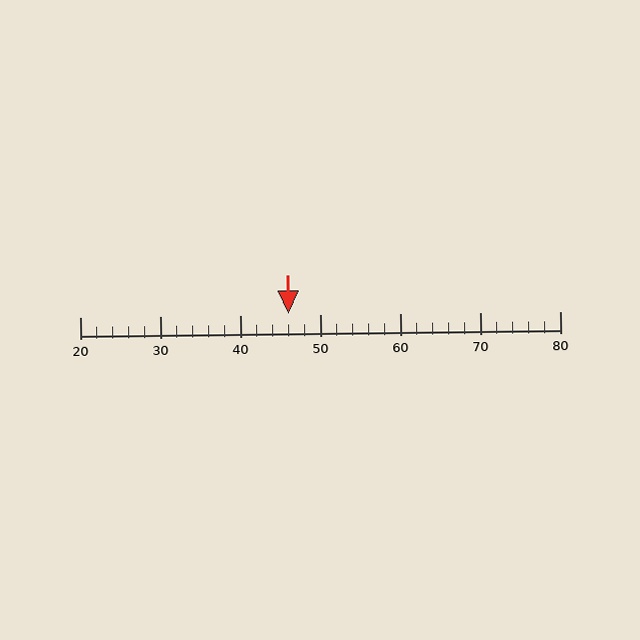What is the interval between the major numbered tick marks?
The major tick marks are spaced 10 units apart.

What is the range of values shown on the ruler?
The ruler shows values from 20 to 80.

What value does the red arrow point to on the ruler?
The red arrow points to approximately 46.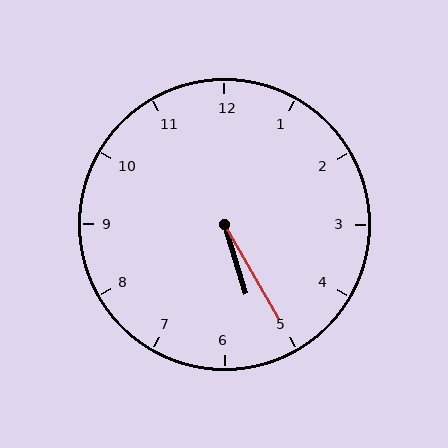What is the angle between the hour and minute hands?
Approximately 12 degrees.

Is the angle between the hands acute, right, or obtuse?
It is acute.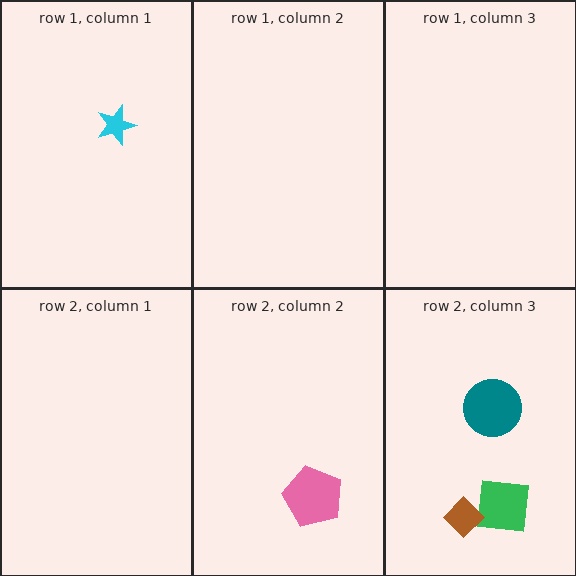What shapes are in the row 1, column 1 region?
The cyan star.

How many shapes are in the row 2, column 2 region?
1.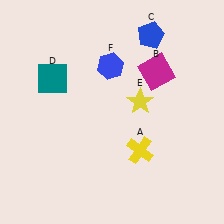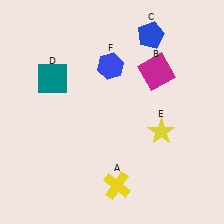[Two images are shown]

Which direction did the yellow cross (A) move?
The yellow cross (A) moved down.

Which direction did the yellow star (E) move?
The yellow star (E) moved down.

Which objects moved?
The objects that moved are: the yellow cross (A), the yellow star (E).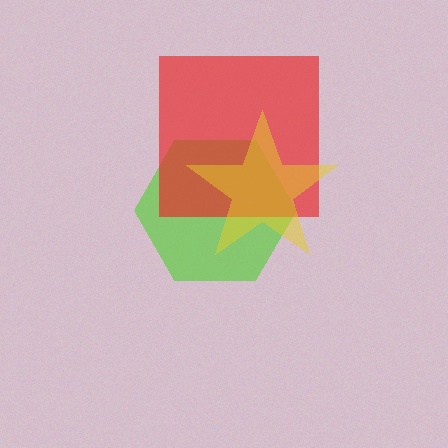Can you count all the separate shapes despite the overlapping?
Yes, there are 3 separate shapes.